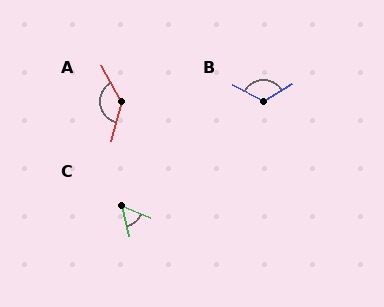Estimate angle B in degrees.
Approximately 121 degrees.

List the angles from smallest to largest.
C (55°), B (121°), A (137°).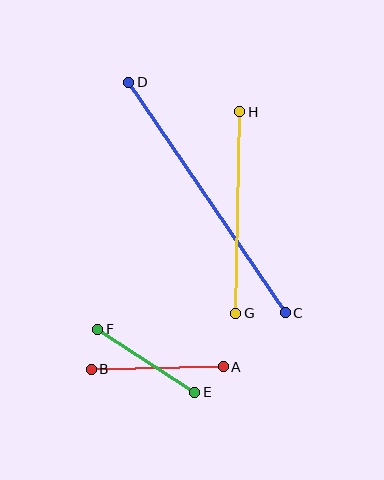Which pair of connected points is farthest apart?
Points C and D are farthest apart.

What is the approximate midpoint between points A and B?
The midpoint is at approximately (157, 368) pixels.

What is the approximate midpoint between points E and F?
The midpoint is at approximately (146, 361) pixels.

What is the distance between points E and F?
The distance is approximately 116 pixels.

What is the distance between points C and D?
The distance is approximately 278 pixels.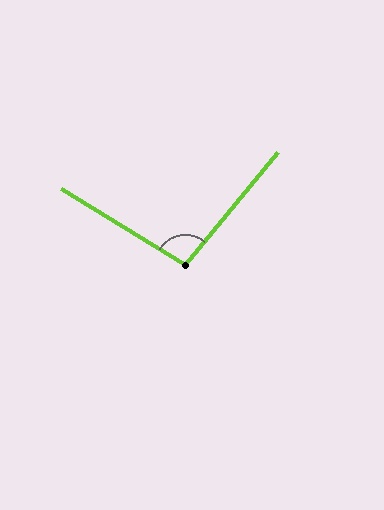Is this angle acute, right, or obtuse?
It is obtuse.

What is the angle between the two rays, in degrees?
Approximately 98 degrees.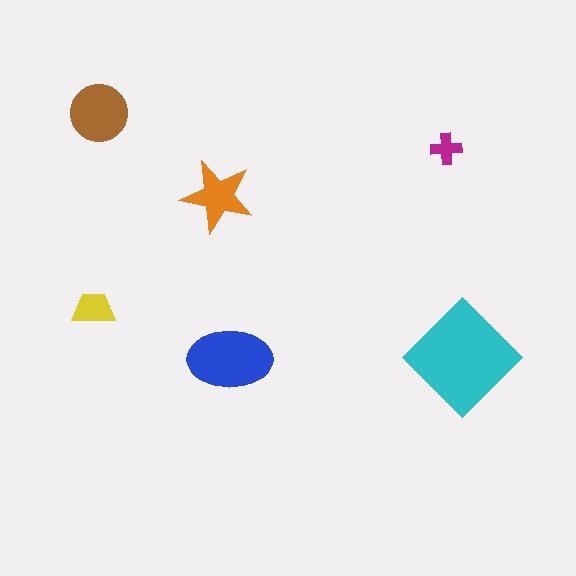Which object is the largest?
The cyan diamond.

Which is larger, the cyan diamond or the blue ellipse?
The cyan diamond.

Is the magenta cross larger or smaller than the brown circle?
Smaller.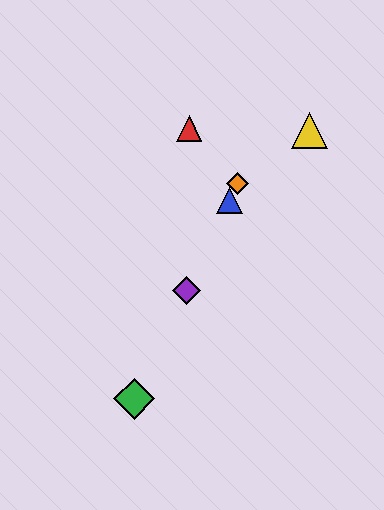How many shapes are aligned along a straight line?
4 shapes (the blue triangle, the green diamond, the purple diamond, the orange diamond) are aligned along a straight line.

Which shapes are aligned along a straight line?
The blue triangle, the green diamond, the purple diamond, the orange diamond are aligned along a straight line.